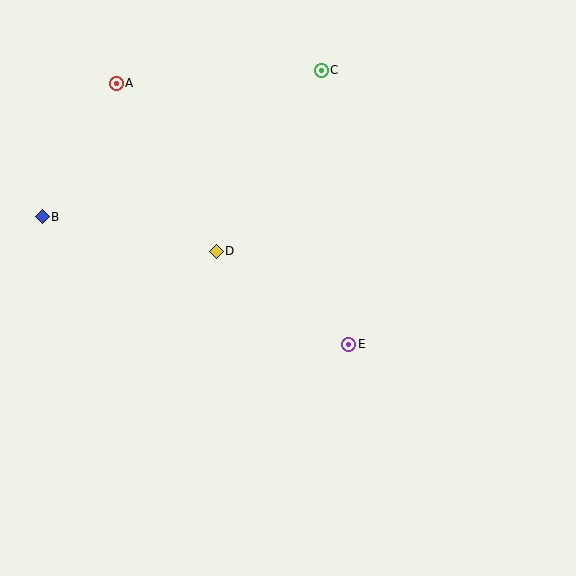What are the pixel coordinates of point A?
Point A is at (116, 83).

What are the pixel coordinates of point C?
Point C is at (321, 70).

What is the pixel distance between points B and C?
The distance between B and C is 315 pixels.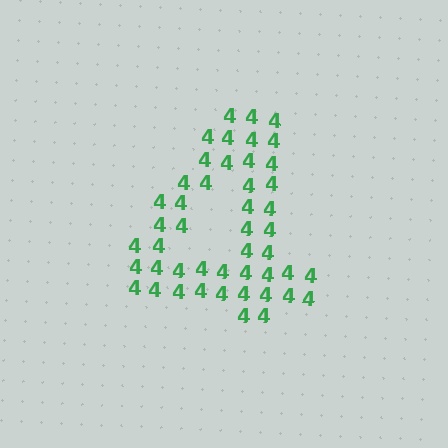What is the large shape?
The large shape is the digit 4.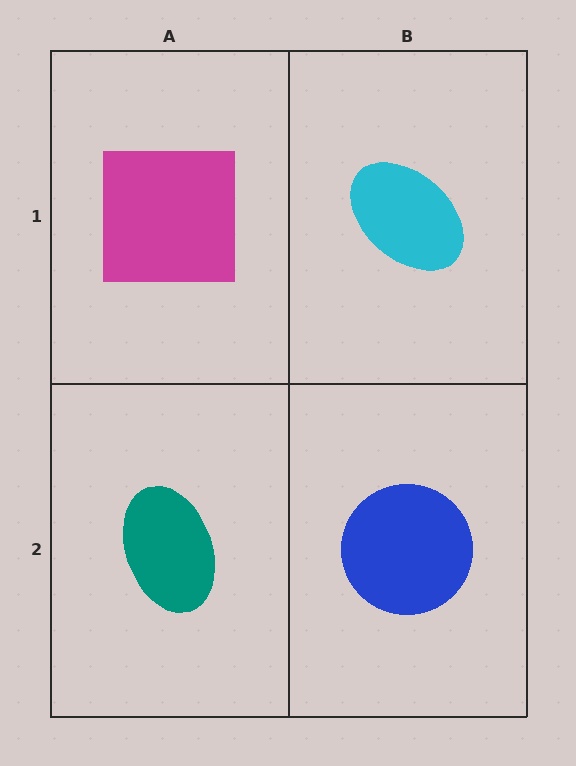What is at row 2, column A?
A teal ellipse.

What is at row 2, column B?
A blue circle.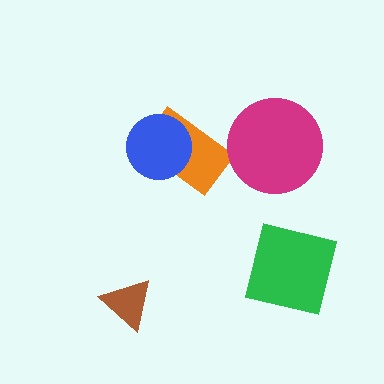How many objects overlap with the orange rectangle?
1 object overlaps with the orange rectangle.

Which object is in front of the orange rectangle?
The blue circle is in front of the orange rectangle.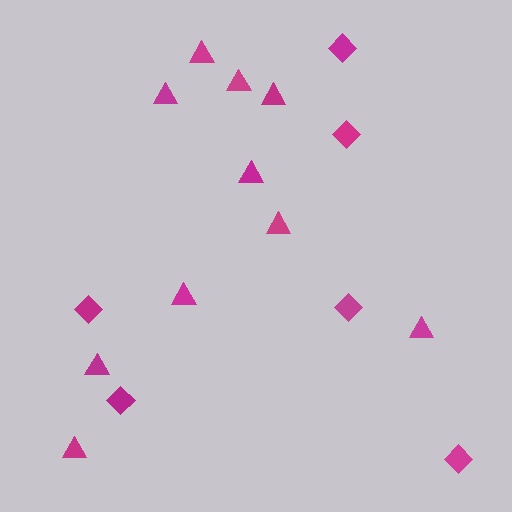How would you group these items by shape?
There are 2 groups: one group of diamonds (6) and one group of triangles (10).